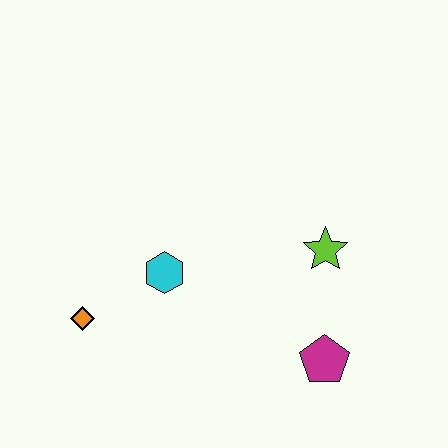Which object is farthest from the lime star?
The orange diamond is farthest from the lime star.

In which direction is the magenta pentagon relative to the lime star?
The magenta pentagon is below the lime star.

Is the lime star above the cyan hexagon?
Yes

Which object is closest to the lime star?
The magenta pentagon is closest to the lime star.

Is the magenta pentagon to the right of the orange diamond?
Yes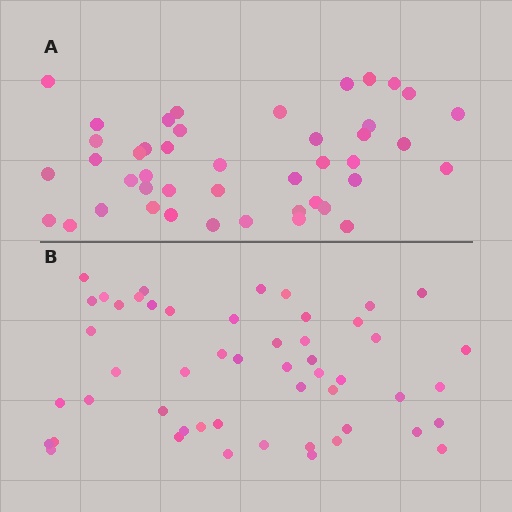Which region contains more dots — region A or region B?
Region B (the bottom region) has more dots.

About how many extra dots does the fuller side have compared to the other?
Region B has roughly 8 or so more dots than region A.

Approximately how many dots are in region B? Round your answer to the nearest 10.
About 50 dots. (The exact count is 51, which rounds to 50.)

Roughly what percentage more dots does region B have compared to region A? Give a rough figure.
About 15% more.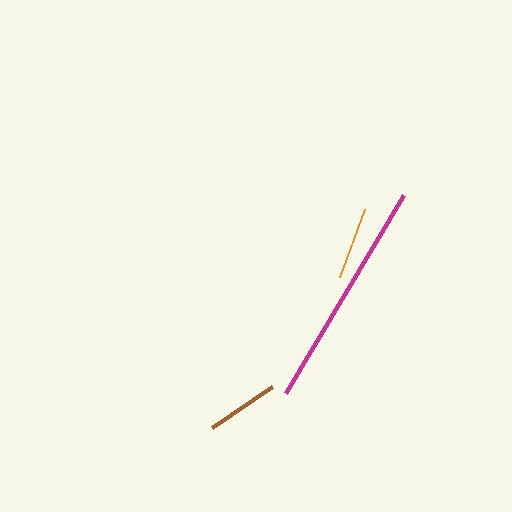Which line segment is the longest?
The magenta line is the longest at approximately 231 pixels.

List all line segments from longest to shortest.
From longest to shortest: magenta, brown, orange.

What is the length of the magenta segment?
The magenta segment is approximately 231 pixels long.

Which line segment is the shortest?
The orange line is the shortest at approximately 73 pixels.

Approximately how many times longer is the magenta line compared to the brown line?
The magenta line is approximately 3.2 times the length of the brown line.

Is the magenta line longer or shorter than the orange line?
The magenta line is longer than the orange line.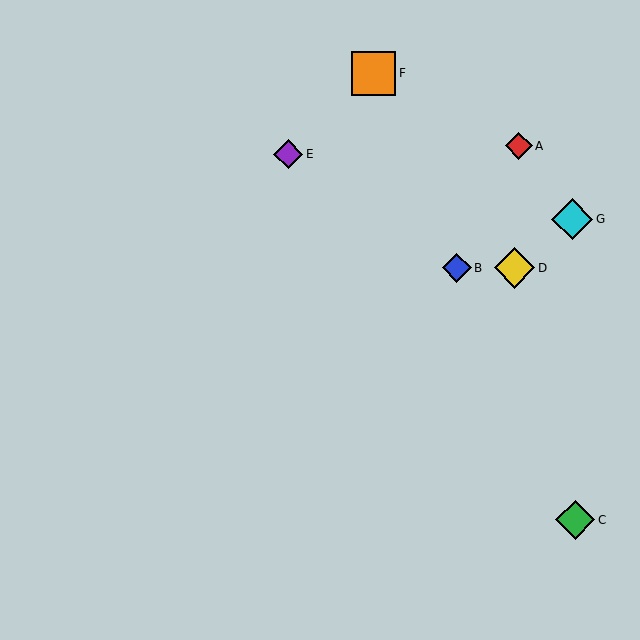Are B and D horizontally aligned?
Yes, both are at y≈268.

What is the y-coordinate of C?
Object C is at y≈520.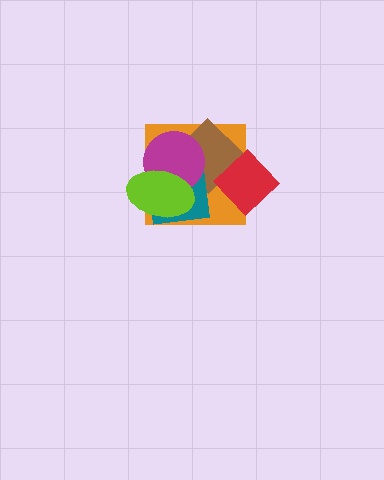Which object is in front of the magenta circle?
The lime ellipse is in front of the magenta circle.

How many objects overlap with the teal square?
4 objects overlap with the teal square.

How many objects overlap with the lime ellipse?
4 objects overlap with the lime ellipse.